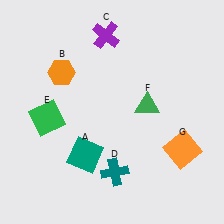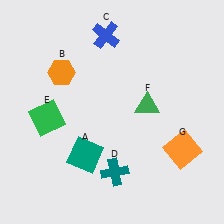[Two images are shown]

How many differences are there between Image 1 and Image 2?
There is 1 difference between the two images.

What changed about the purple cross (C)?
In Image 1, C is purple. In Image 2, it changed to blue.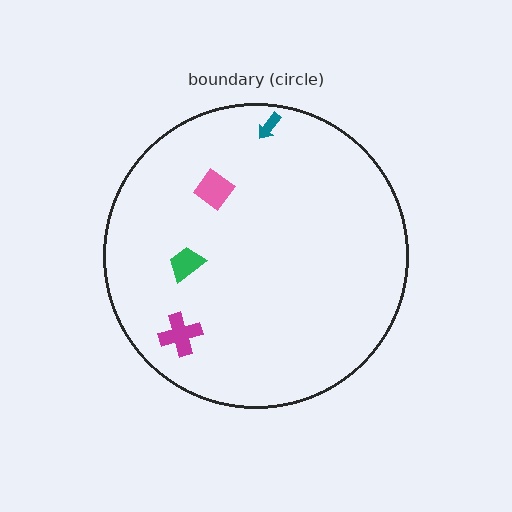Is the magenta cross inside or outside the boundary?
Inside.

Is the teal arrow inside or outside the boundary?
Inside.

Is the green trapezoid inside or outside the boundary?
Inside.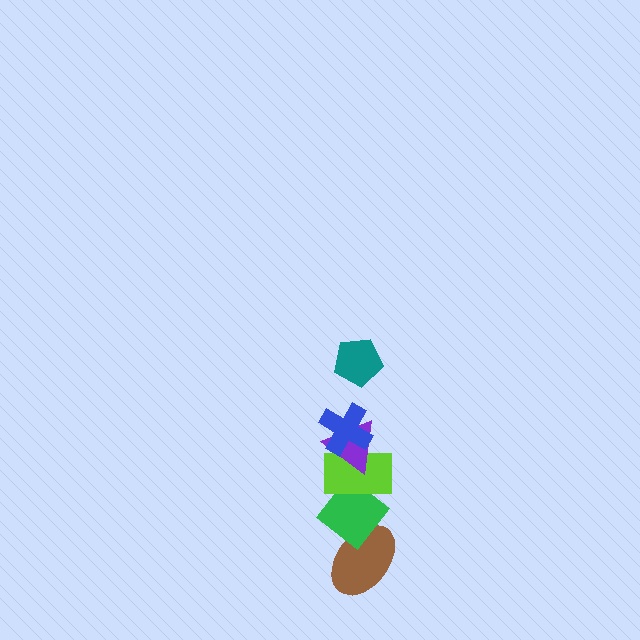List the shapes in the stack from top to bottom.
From top to bottom: the teal pentagon, the blue cross, the purple triangle, the lime rectangle, the green diamond, the brown ellipse.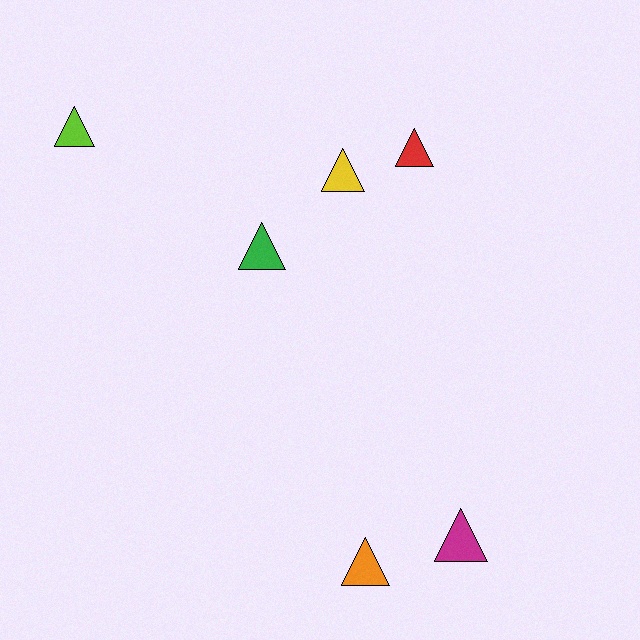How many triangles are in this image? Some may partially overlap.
There are 6 triangles.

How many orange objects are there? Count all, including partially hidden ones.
There is 1 orange object.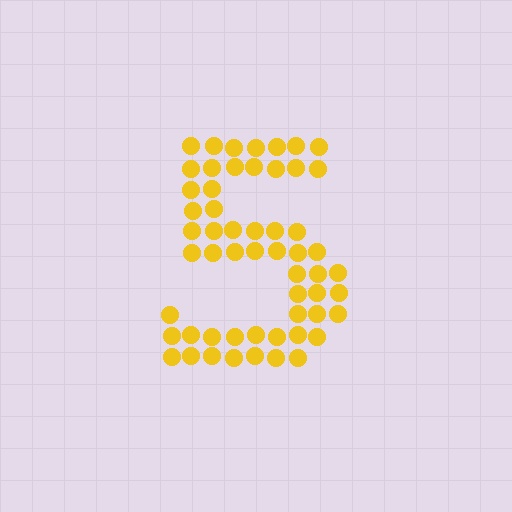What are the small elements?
The small elements are circles.